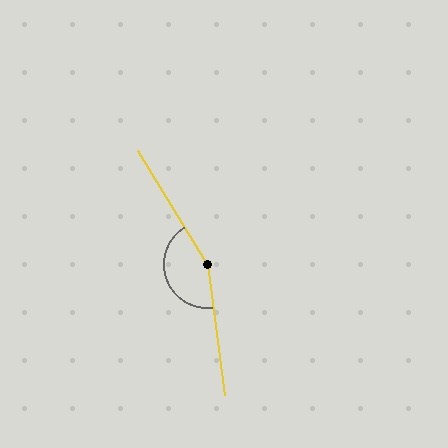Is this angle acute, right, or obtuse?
It is obtuse.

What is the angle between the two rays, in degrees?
Approximately 156 degrees.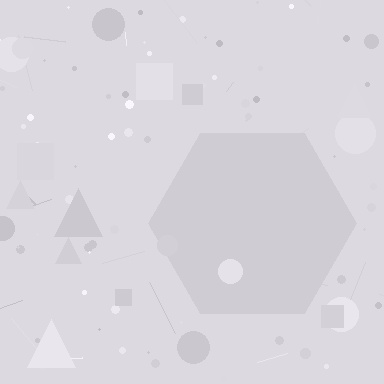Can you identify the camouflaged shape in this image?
The camouflaged shape is a hexagon.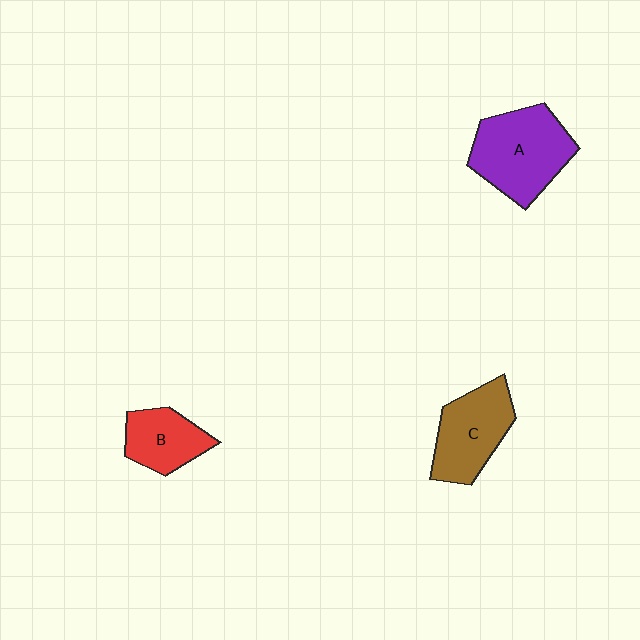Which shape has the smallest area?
Shape B (red).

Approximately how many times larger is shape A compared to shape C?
Approximately 1.3 times.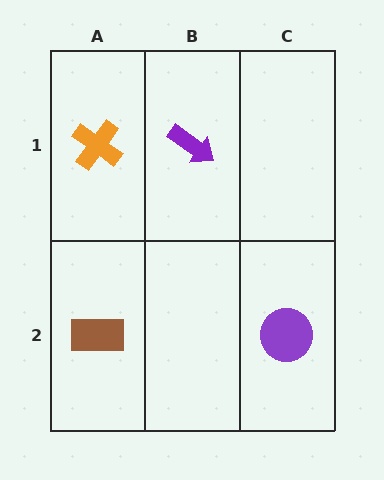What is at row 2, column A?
A brown rectangle.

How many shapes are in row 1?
2 shapes.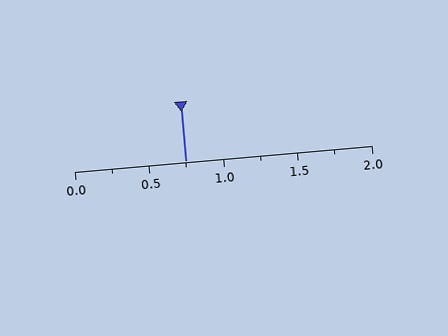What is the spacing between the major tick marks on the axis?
The major ticks are spaced 0.5 apart.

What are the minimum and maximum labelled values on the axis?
The axis runs from 0.0 to 2.0.